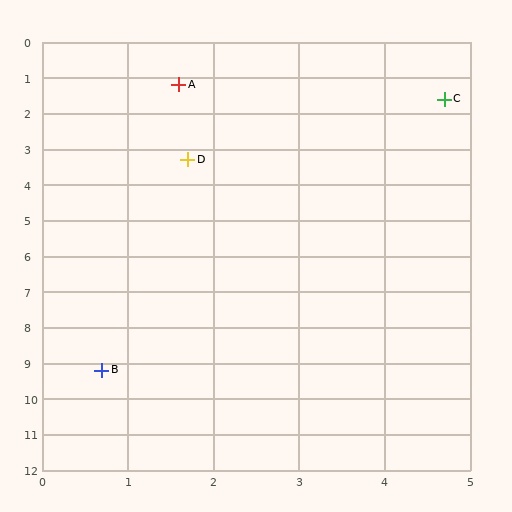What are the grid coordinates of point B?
Point B is at approximately (0.7, 9.2).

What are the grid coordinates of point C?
Point C is at approximately (4.7, 1.6).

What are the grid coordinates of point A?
Point A is at approximately (1.6, 1.2).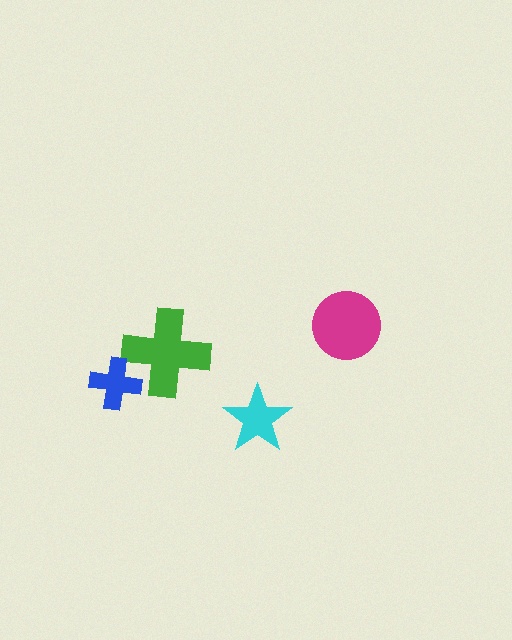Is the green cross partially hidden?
Yes, it is partially covered by another shape.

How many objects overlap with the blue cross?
1 object overlaps with the blue cross.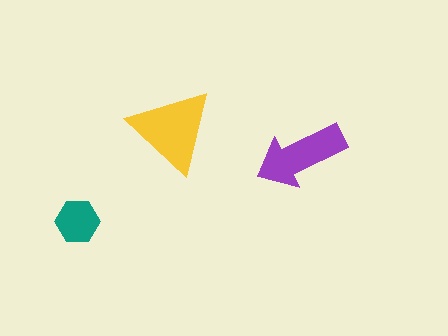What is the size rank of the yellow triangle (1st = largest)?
1st.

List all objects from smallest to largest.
The teal hexagon, the purple arrow, the yellow triangle.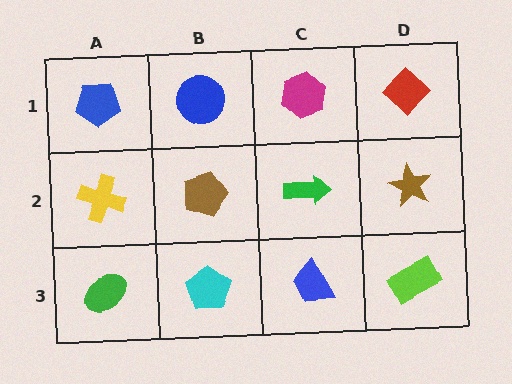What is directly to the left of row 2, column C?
A brown pentagon.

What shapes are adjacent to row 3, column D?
A brown star (row 2, column D), a blue trapezoid (row 3, column C).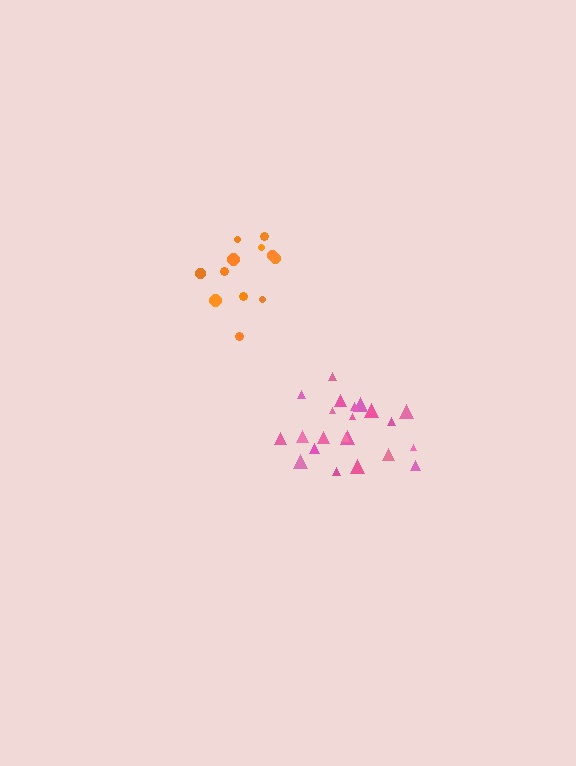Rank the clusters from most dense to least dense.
orange, pink.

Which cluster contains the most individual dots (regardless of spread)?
Pink (23).